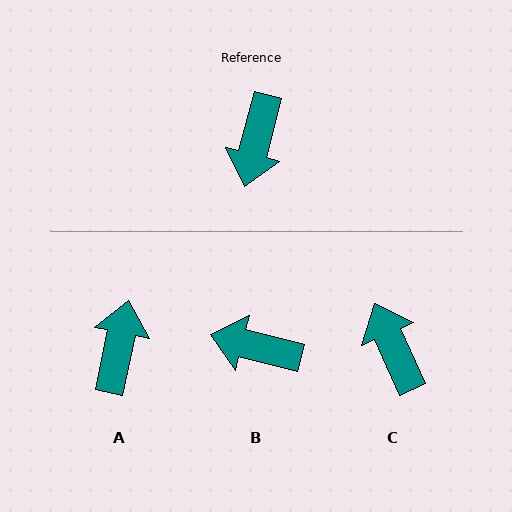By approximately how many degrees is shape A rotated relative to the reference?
Approximately 177 degrees clockwise.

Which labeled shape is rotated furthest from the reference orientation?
A, about 177 degrees away.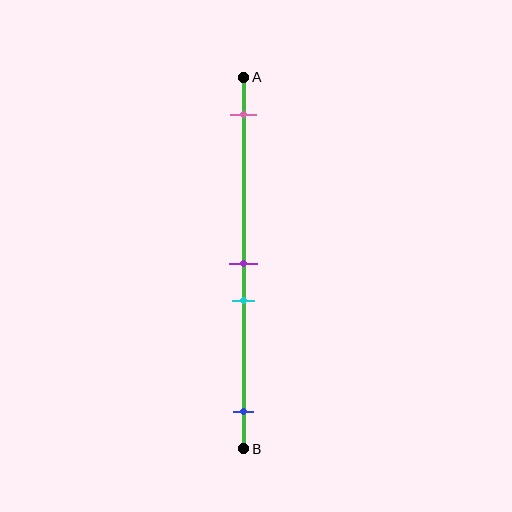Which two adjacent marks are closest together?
The purple and cyan marks are the closest adjacent pair.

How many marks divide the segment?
There are 4 marks dividing the segment.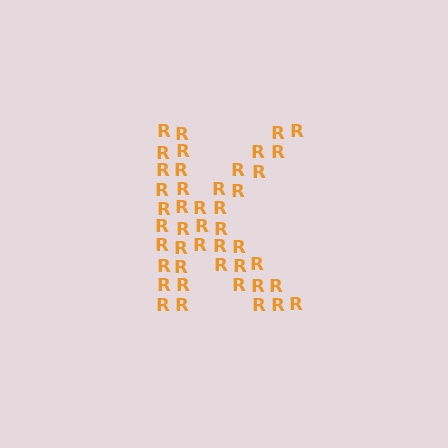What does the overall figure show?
The overall figure shows the letter K.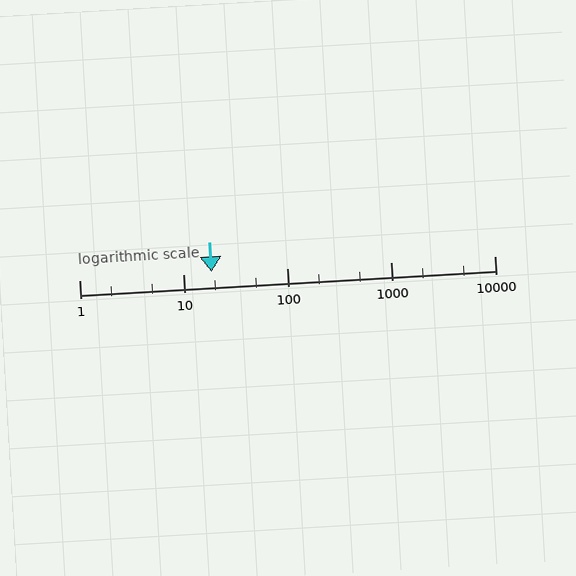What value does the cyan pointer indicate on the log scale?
The pointer indicates approximately 19.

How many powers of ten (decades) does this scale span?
The scale spans 4 decades, from 1 to 10000.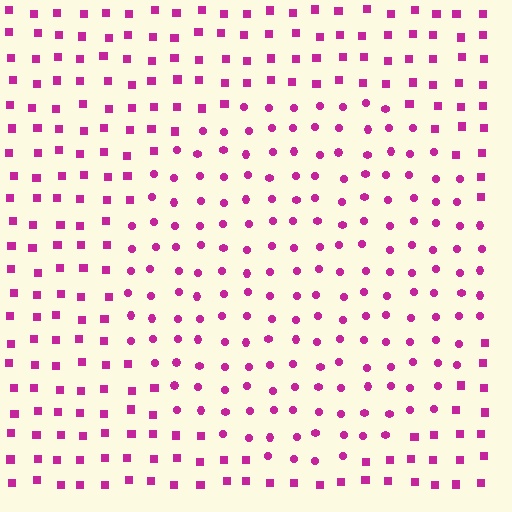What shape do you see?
I see a circle.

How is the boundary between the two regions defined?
The boundary is defined by a change in element shape: circles inside vs. squares outside. All elements share the same color and spacing.